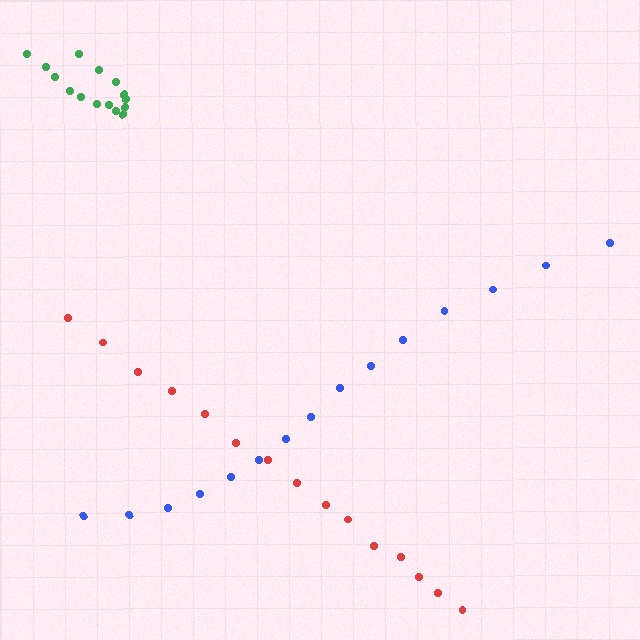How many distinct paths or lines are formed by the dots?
There are 3 distinct paths.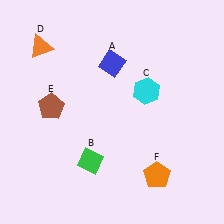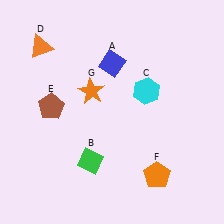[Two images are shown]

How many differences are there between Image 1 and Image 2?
There is 1 difference between the two images.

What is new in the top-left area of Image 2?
An orange star (G) was added in the top-left area of Image 2.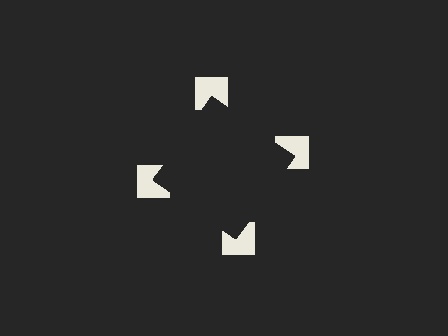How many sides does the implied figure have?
4 sides.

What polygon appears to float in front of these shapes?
An illusory square — its edges are inferred from the aligned wedge cuts in the notched squares, not physically drawn.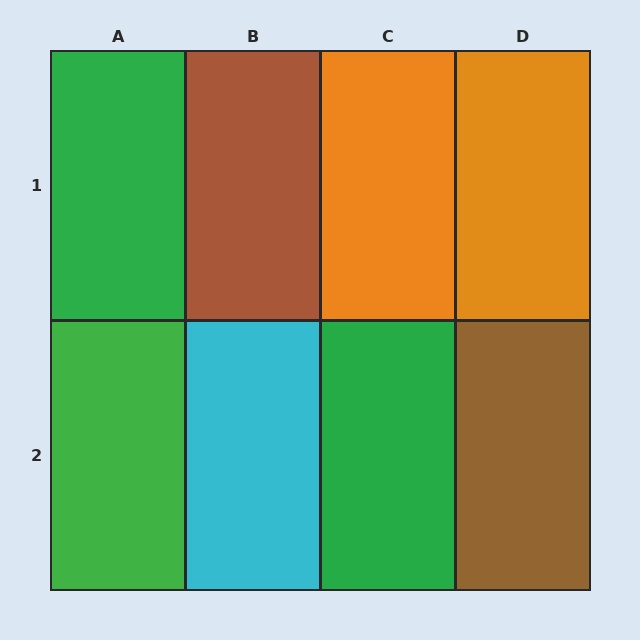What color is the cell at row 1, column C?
Orange.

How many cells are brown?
2 cells are brown.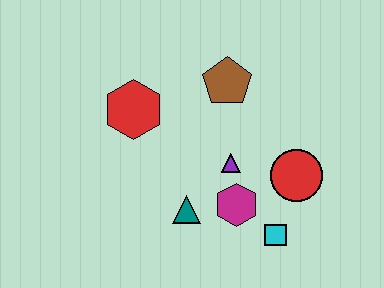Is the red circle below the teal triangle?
No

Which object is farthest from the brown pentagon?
The cyan square is farthest from the brown pentagon.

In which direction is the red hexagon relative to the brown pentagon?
The red hexagon is to the left of the brown pentagon.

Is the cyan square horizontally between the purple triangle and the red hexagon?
No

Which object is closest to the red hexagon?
The brown pentagon is closest to the red hexagon.